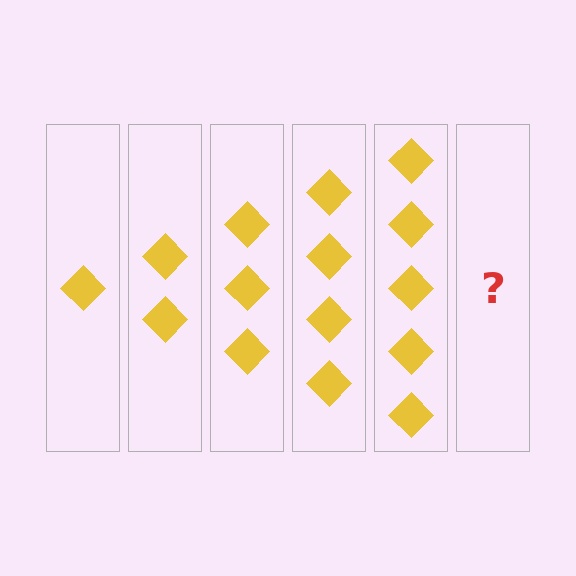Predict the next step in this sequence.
The next step is 6 diamonds.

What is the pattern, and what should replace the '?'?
The pattern is that each step adds one more diamond. The '?' should be 6 diamonds.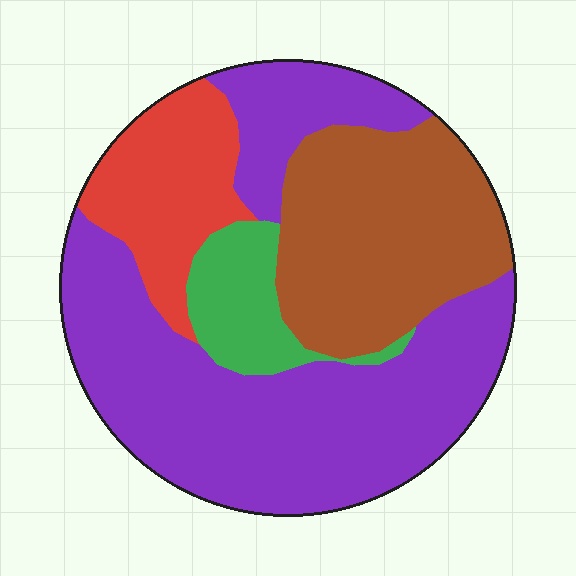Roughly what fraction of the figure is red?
Red takes up less than a quarter of the figure.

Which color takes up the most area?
Purple, at roughly 50%.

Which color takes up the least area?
Green, at roughly 10%.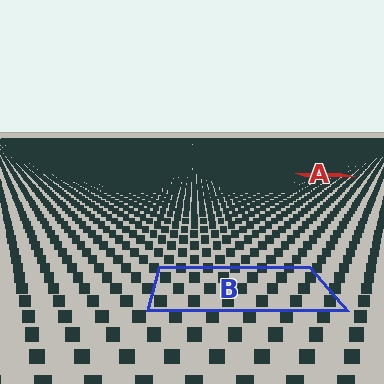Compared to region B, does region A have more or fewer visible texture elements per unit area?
Region A has more texture elements per unit area — they are packed more densely because it is farther away.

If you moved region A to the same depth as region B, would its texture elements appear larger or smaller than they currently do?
They would appear larger. At a closer depth, the same texture elements are projected at a bigger on-screen size.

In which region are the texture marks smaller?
The texture marks are smaller in region A, because it is farther away.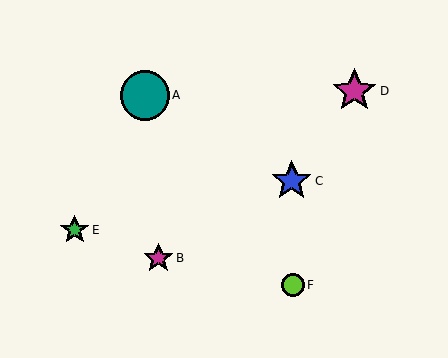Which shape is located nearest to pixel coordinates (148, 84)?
The teal circle (labeled A) at (145, 95) is nearest to that location.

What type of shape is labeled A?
Shape A is a teal circle.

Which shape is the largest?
The teal circle (labeled A) is the largest.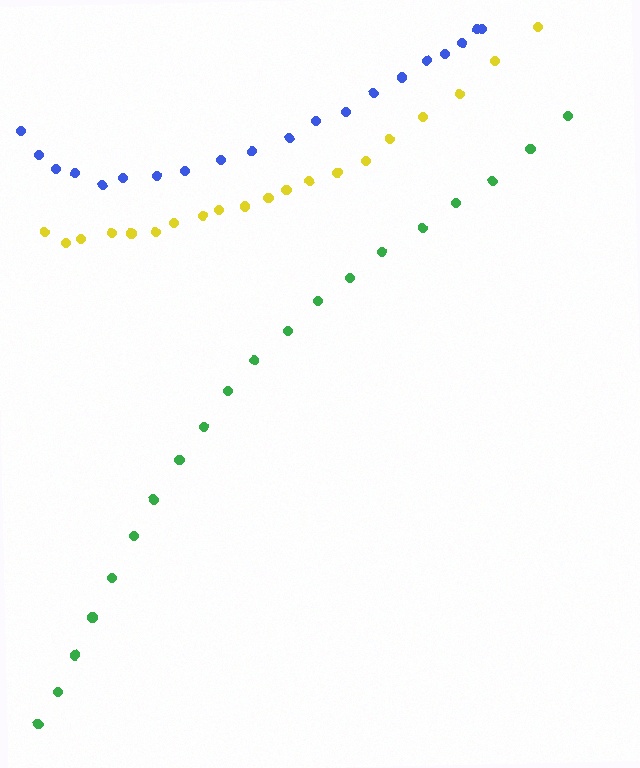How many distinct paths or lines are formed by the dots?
There are 3 distinct paths.